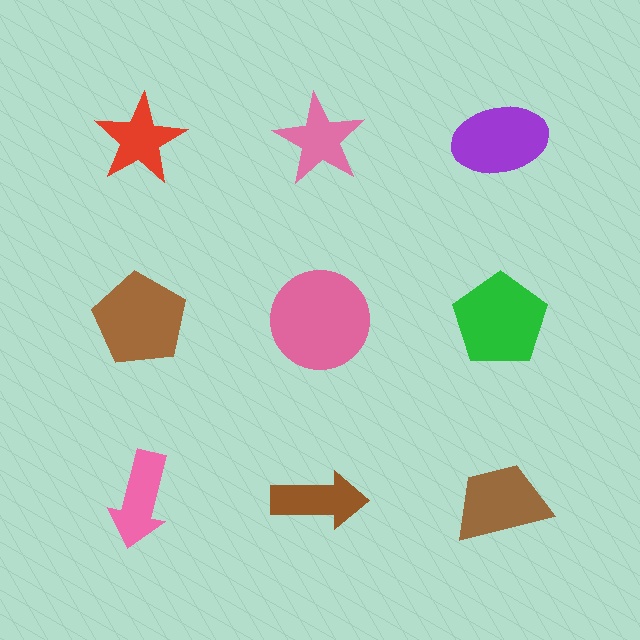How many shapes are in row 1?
3 shapes.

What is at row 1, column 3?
A purple ellipse.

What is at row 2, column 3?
A green pentagon.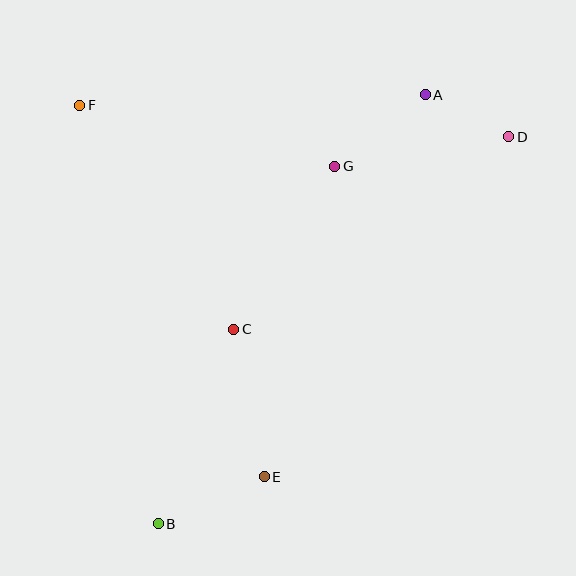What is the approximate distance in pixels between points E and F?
The distance between E and F is approximately 415 pixels.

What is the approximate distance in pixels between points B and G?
The distance between B and G is approximately 398 pixels.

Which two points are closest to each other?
Points A and D are closest to each other.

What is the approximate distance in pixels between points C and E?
The distance between C and E is approximately 151 pixels.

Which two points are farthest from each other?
Points B and D are farthest from each other.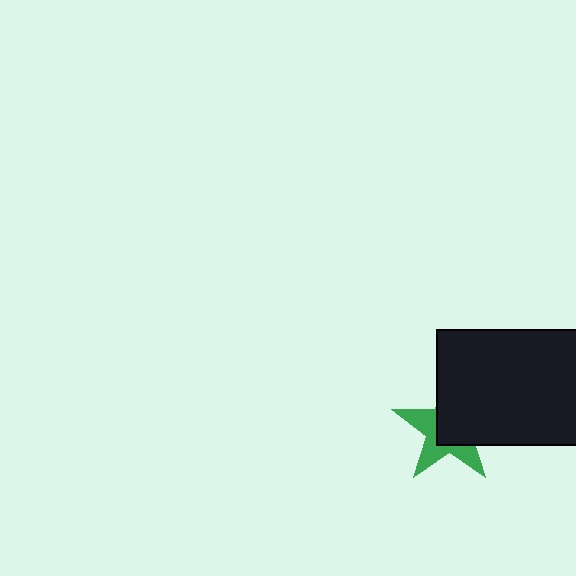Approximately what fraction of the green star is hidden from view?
Roughly 56% of the green star is hidden behind the black rectangle.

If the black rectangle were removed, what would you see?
You would see the complete green star.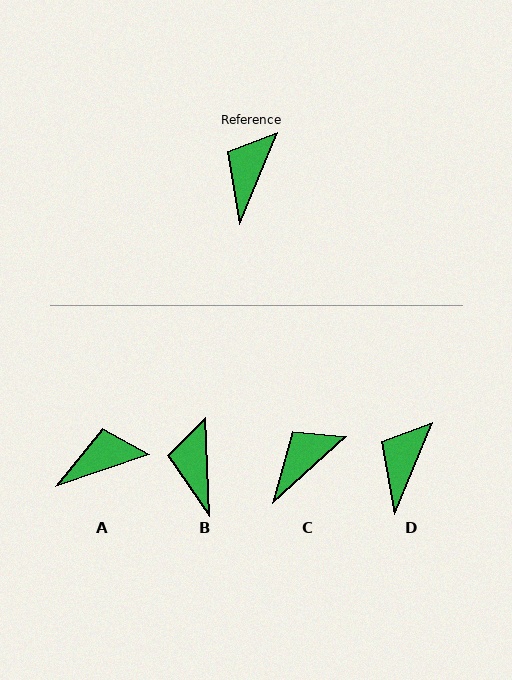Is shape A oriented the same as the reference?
No, it is off by about 49 degrees.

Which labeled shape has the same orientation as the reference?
D.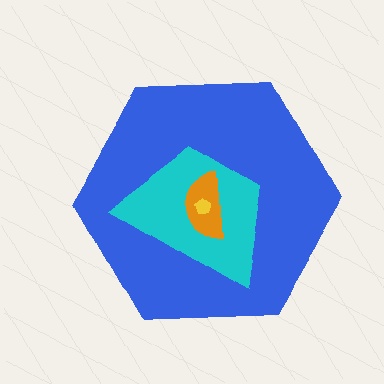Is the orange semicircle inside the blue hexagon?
Yes.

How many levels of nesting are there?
4.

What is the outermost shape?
The blue hexagon.